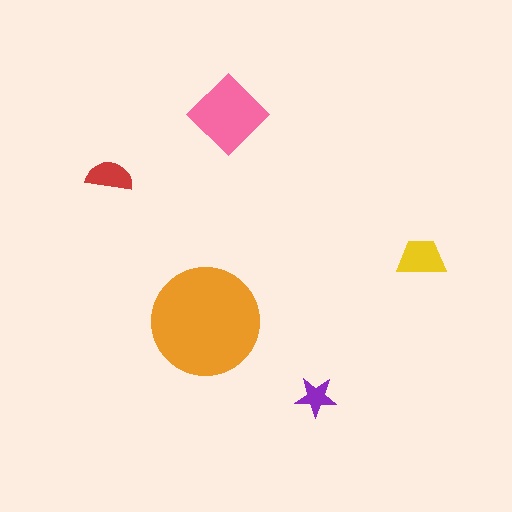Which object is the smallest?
The purple star.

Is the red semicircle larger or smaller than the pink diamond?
Smaller.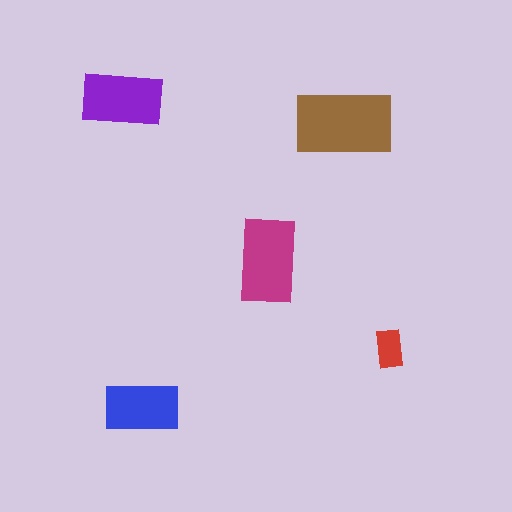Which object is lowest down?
The blue rectangle is bottommost.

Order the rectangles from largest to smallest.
the brown one, the magenta one, the purple one, the blue one, the red one.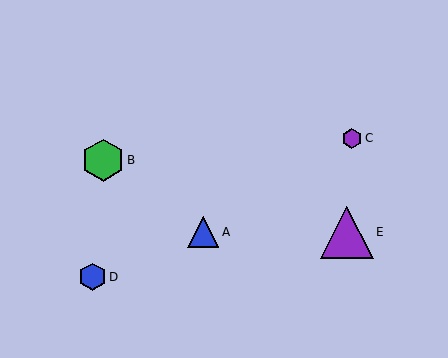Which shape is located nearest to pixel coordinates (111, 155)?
The green hexagon (labeled B) at (103, 160) is nearest to that location.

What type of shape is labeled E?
Shape E is a purple triangle.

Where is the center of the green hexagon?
The center of the green hexagon is at (103, 160).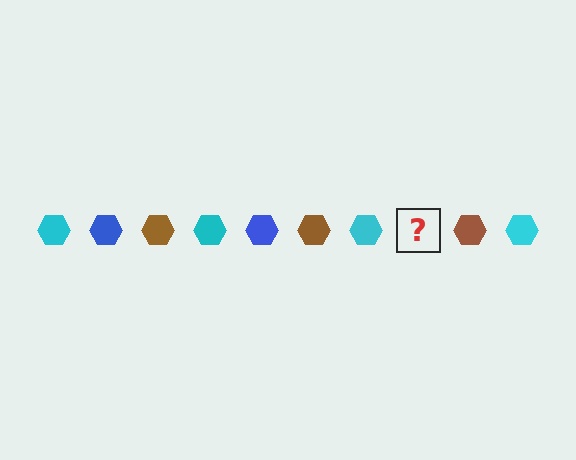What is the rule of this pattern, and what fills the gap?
The rule is that the pattern cycles through cyan, blue, brown hexagons. The gap should be filled with a blue hexagon.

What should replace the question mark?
The question mark should be replaced with a blue hexagon.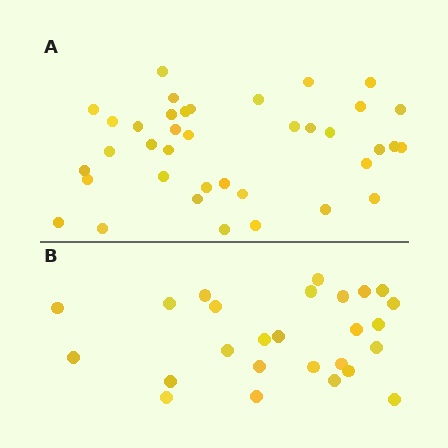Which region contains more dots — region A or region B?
Region A (the top region) has more dots.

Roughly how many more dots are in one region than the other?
Region A has roughly 12 or so more dots than region B.